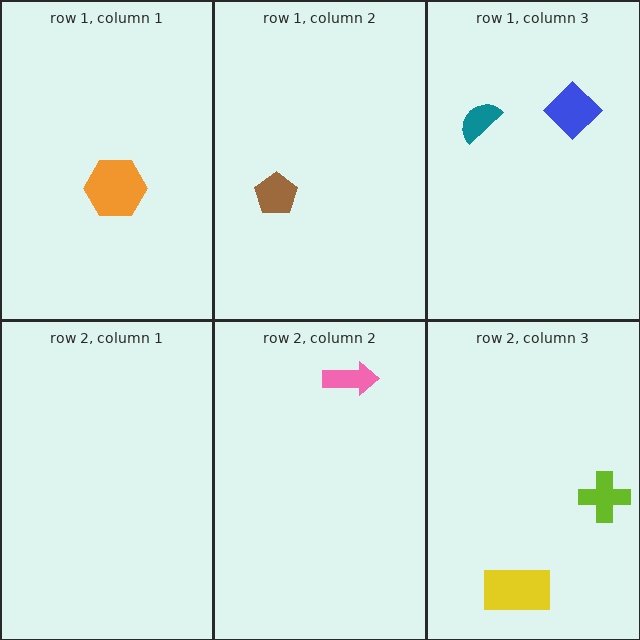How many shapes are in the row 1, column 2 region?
1.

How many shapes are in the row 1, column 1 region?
1.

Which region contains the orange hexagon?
The row 1, column 1 region.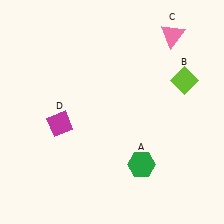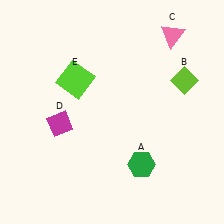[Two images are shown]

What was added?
A lime square (E) was added in Image 2.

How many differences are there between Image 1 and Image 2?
There is 1 difference between the two images.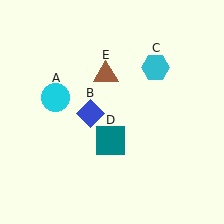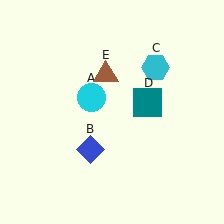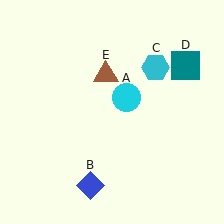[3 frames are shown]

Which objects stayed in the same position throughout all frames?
Cyan hexagon (object C) and brown triangle (object E) remained stationary.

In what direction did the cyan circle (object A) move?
The cyan circle (object A) moved right.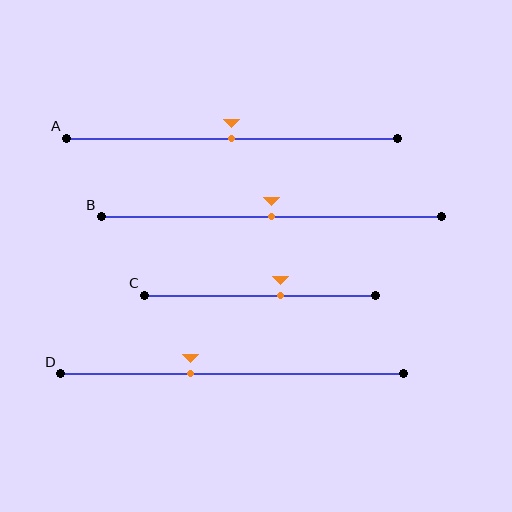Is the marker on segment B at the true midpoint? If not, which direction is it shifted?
Yes, the marker on segment B is at the true midpoint.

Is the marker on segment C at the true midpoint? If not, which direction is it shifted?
No, the marker on segment C is shifted to the right by about 9% of the segment length.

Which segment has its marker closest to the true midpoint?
Segment A has its marker closest to the true midpoint.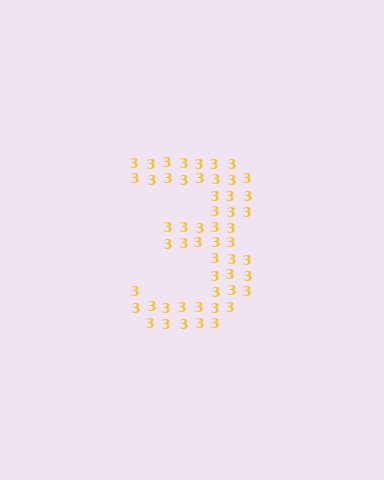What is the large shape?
The large shape is the digit 3.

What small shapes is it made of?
It is made of small digit 3's.